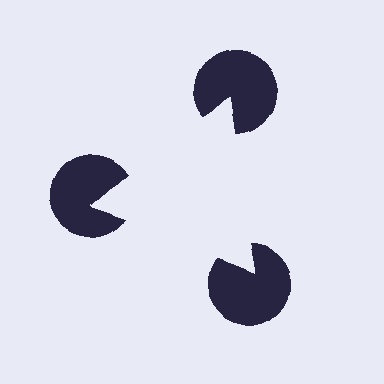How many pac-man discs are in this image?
There are 3 — one at each vertex of the illusory triangle.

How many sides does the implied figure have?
3 sides.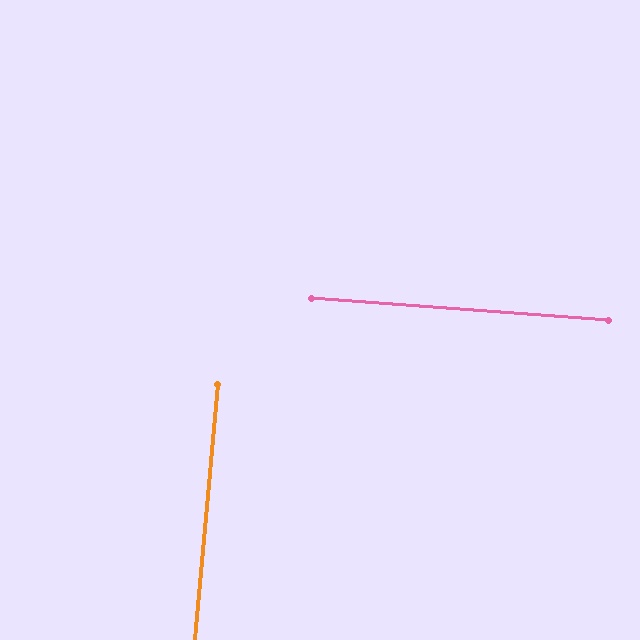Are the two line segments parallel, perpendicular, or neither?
Perpendicular — they meet at approximately 89°.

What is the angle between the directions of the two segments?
Approximately 89 degrees.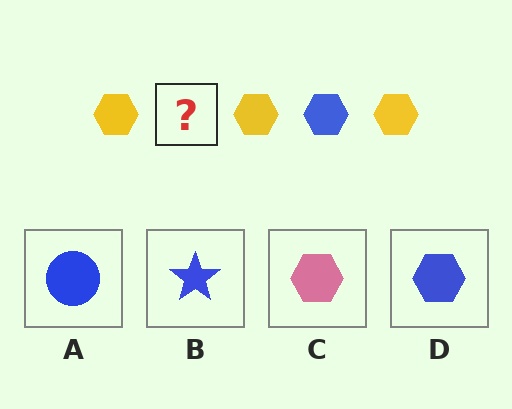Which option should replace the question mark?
Option D.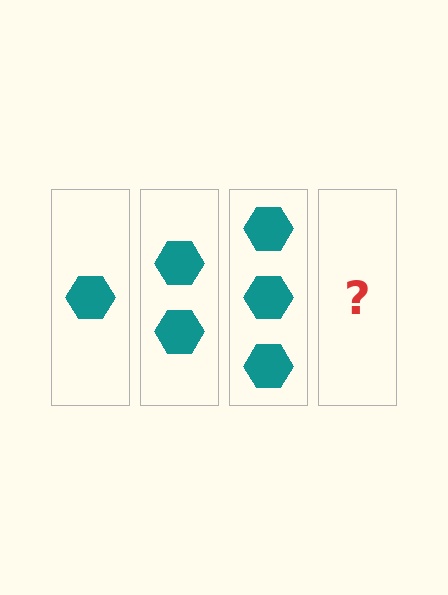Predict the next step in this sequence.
The next step is 4 hexagons.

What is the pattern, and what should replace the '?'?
The pattern is that each step adds one more hexagon. The '?' should be 4 hexagons.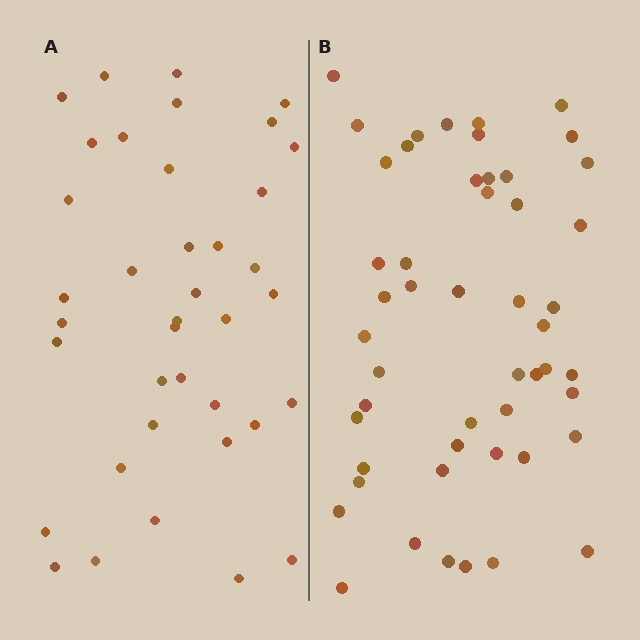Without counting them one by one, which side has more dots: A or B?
Region B (the right region) has more dots.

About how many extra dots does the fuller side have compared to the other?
Region B has roughly 12 or so more dots than region A.